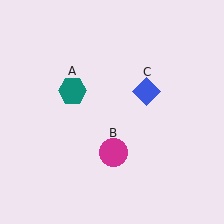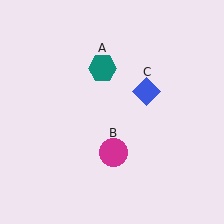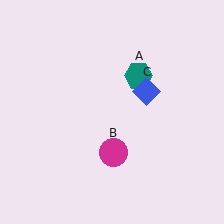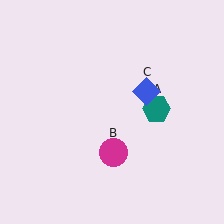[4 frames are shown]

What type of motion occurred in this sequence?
The teal hexagon (object A) rotated clockwise around the center of the scene.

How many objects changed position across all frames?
1 object changed position: teal hexagon (object A).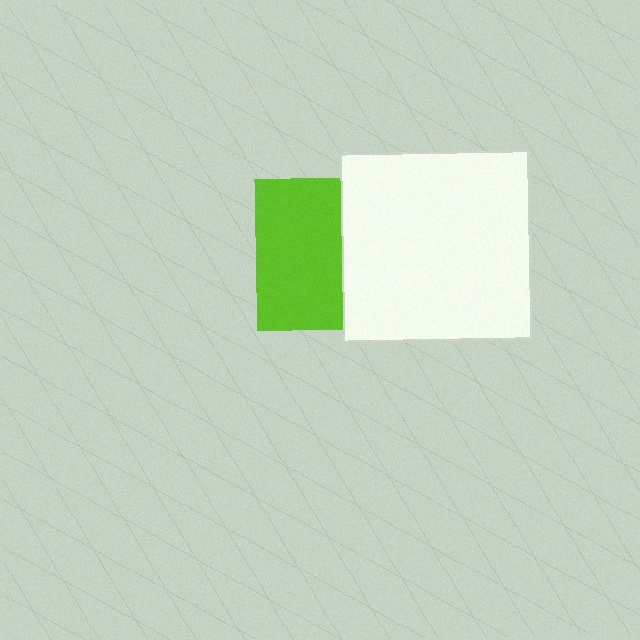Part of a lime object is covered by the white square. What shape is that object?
It is a square.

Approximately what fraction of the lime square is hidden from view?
Roughly 43% of the lime square is hidden behind the white square.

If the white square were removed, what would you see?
You would see the complete lime square.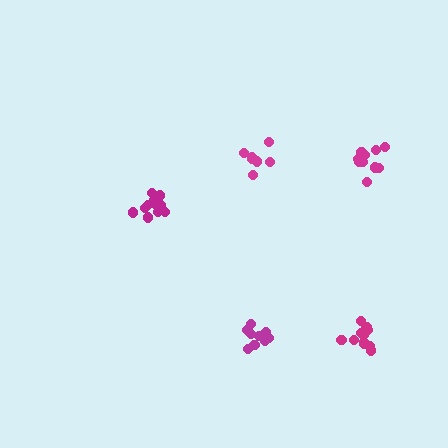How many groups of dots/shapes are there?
There are 5 groups.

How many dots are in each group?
Group 1: 10 dots, Group 2: 7 dots, Group 3: 10 dots, Group 4: 12 dots, Group 5: 13 dots (52 total).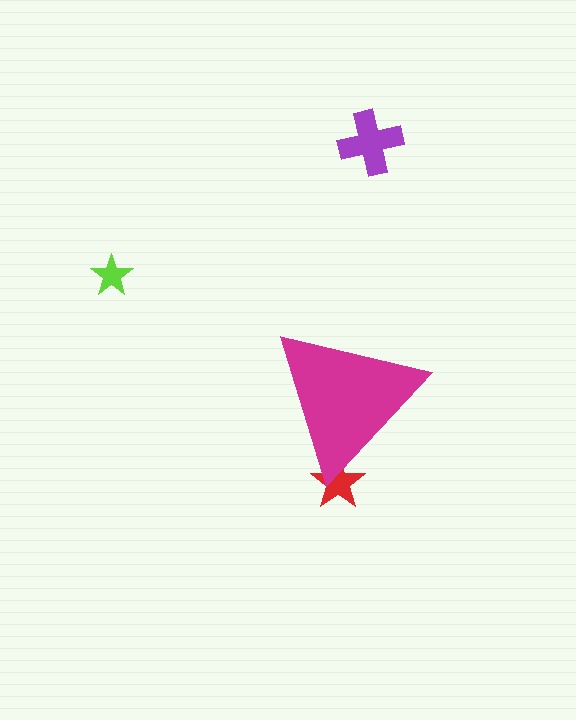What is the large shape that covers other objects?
A magenta triangle.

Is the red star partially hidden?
Yes, the red star is partially hidden behind the magenta triangle.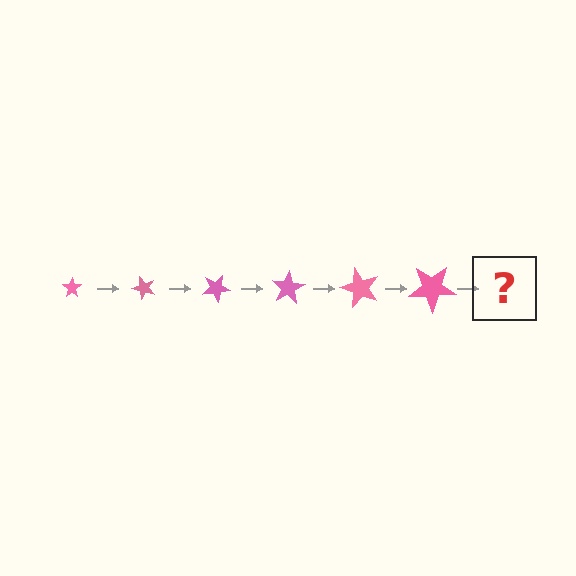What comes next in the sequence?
The next element should be a star, larger than the previous one and rotated 300 degrees from the start.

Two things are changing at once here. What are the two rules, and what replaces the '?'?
The two rules are that the star grows larger each step and it rotates 50 degrees each step. The '?' should be a star, larger than the previous one and rotated 300 degrees from the start.